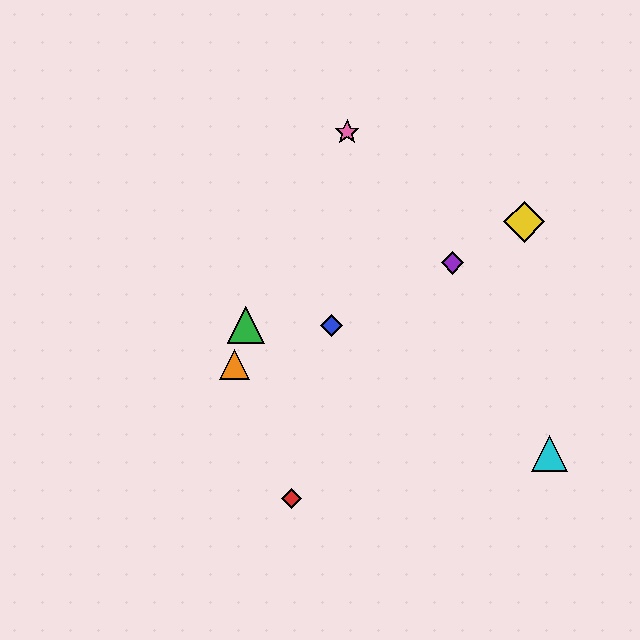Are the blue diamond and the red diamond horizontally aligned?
No, the blue diamond is at y≈325 and the red diamond is at y≈499.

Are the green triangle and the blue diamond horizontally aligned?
Yes, both are at y≈325.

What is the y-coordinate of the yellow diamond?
The yellow diamond is at y≈222.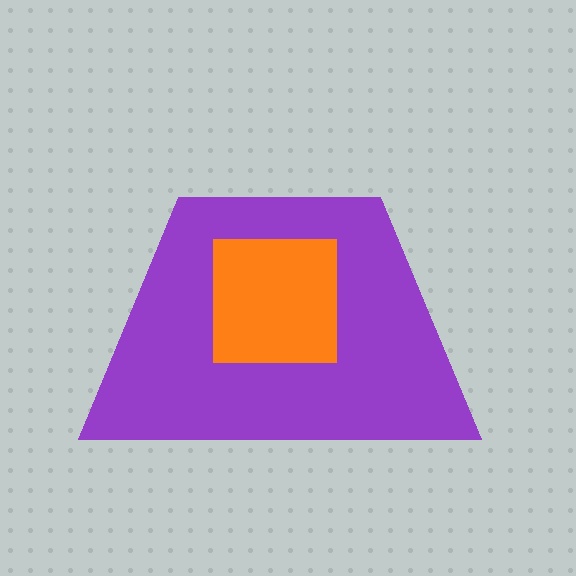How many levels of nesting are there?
2.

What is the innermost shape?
The orange square.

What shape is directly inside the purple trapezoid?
The orange square.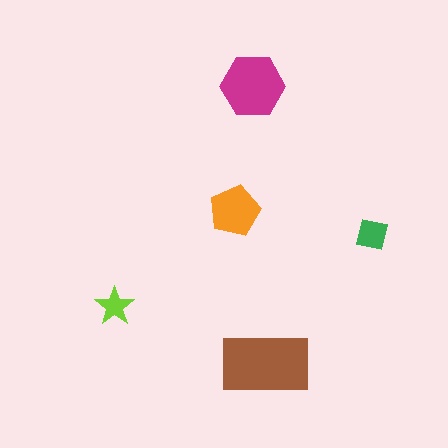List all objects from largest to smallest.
The brown rectangle, the magenta hexagon, the orange pentagon, the green square, the lime star.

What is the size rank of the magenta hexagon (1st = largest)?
2nd.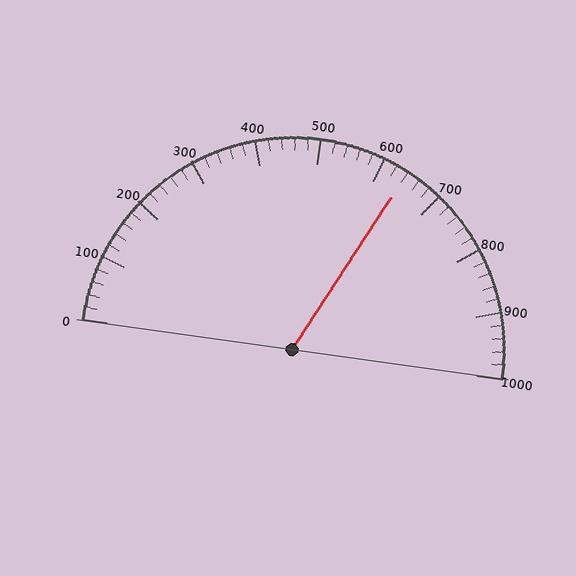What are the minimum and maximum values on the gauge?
The gauge ranges from 0 to 1000.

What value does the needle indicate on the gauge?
The needle indicates approximately 640.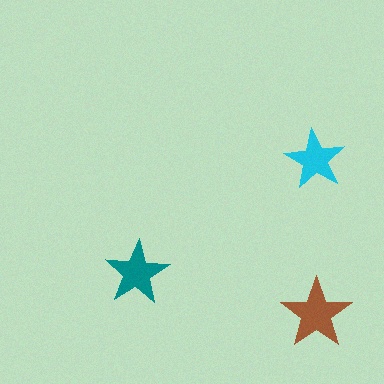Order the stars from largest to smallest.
the brown one, the teal one, the cyan one.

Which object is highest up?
The cyan star is topmost.